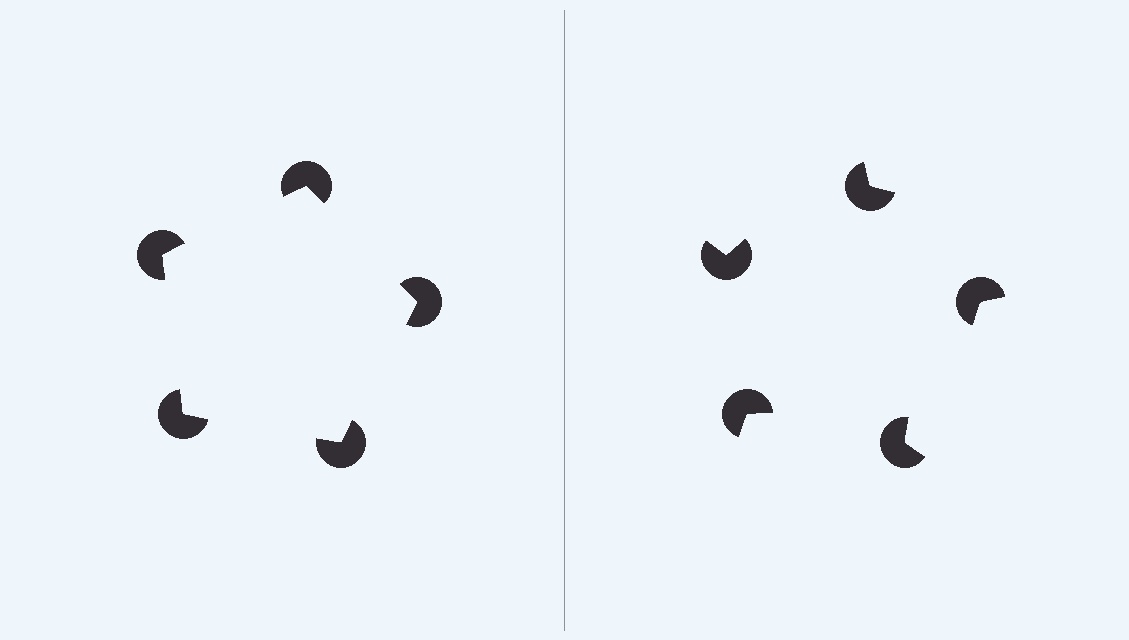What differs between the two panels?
The pac-man discs are positioned identically on both sides; only the wedge orientations differ. On the left they align to a pentagon; on the right they are misaligned.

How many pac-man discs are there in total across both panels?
10 — 5 on each side.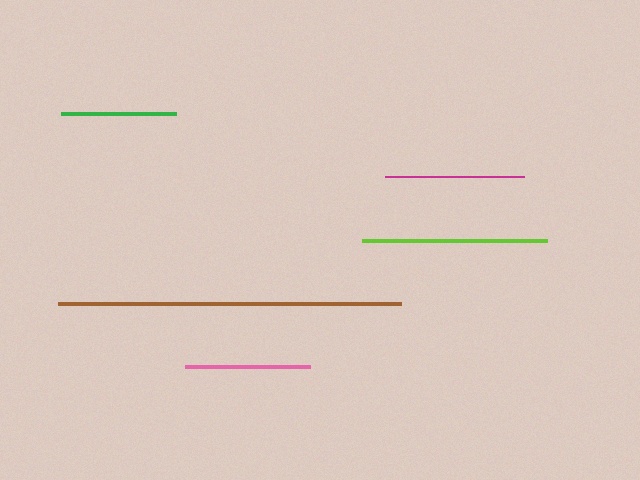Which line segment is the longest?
The brown line is the longest at approximately 343 pixels.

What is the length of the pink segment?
The pink segment is approximately 125 pixels long.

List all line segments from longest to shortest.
From longest to shortest: brown, lime, magenta, pink, green.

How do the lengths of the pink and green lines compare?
The pink and green lines are approximately the same length.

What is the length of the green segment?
The green segment is approximately 115 pixels long.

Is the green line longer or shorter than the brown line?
The brown line is longer than the green line.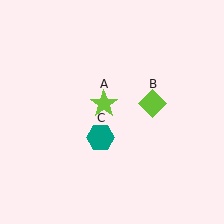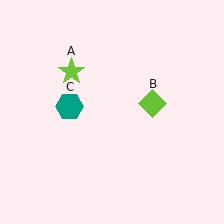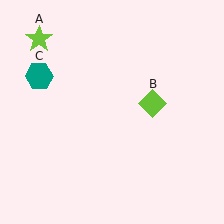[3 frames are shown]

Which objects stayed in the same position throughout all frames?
Lime diamond (object B) remained stationary.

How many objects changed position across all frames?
2 objects changed position: lime star (object A), teal hexagon (object C).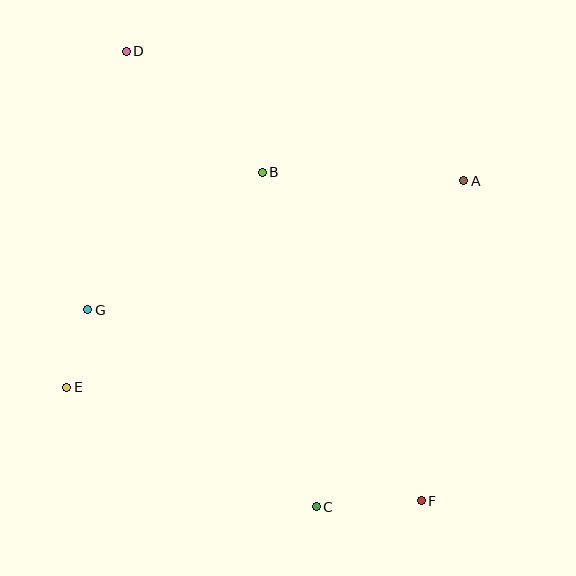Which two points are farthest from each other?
Points D and F are farthest from each other.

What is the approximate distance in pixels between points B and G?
The distance between B and G is approximately 223 pixels.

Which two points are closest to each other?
Points E and G are closest to each other.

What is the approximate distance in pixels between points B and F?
The distance between B and F is approximately 365 pixels.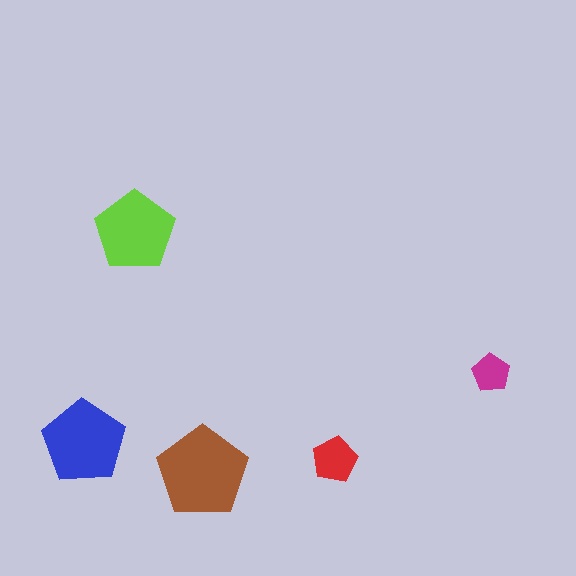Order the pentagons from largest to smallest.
the brown one, the blue one, the lime one, the red one, the magenta one.